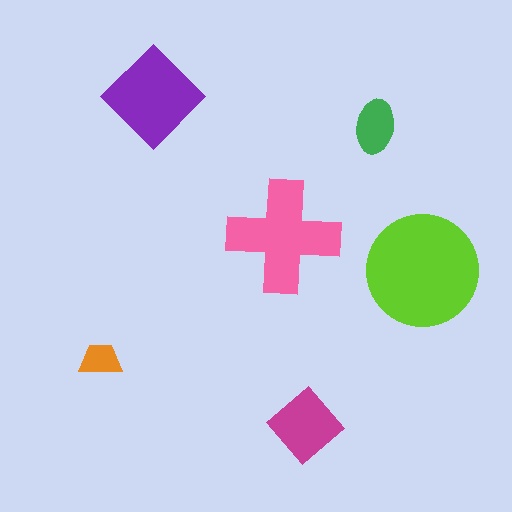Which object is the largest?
The lime circle.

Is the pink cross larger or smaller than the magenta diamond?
Larger.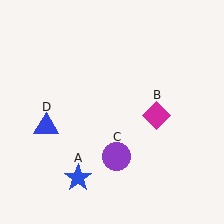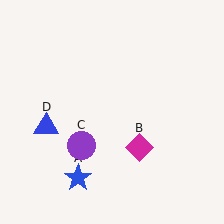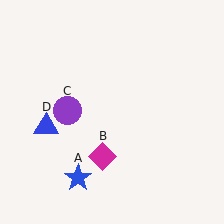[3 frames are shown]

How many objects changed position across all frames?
2 objects changed position: magenta diamond (object B), purple circle (object C).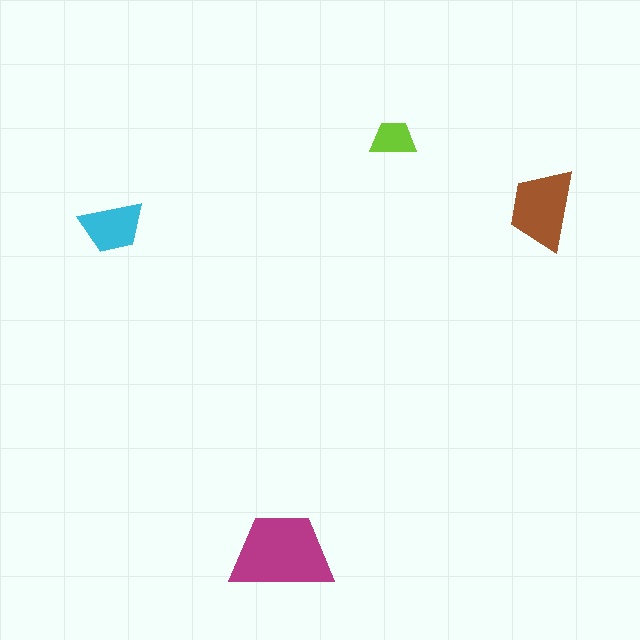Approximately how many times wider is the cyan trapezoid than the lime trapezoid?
About 1.5 times wider.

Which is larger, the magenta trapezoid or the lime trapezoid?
The magenta one.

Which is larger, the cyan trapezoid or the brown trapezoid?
The brown one.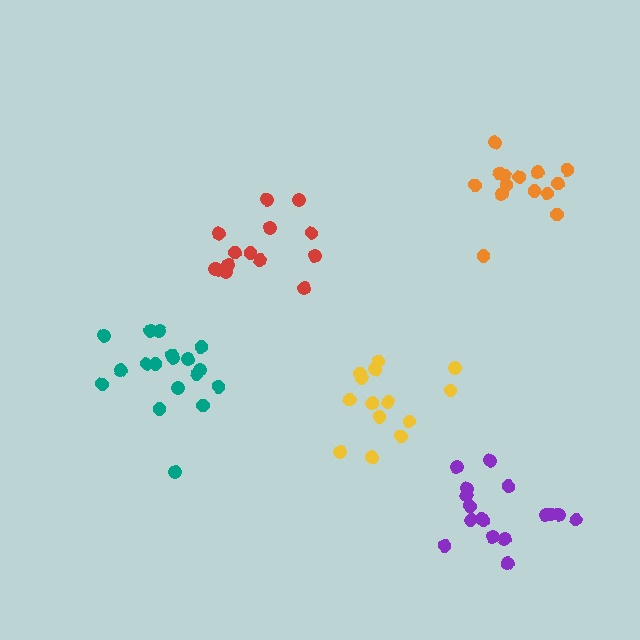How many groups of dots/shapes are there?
There are 5 groups.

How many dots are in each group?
Group 1: 14 dots, Group 2: 14 dots, Group 3: 14 dots, Group 4: 18 dots, Group 5: 17 dots (77 total).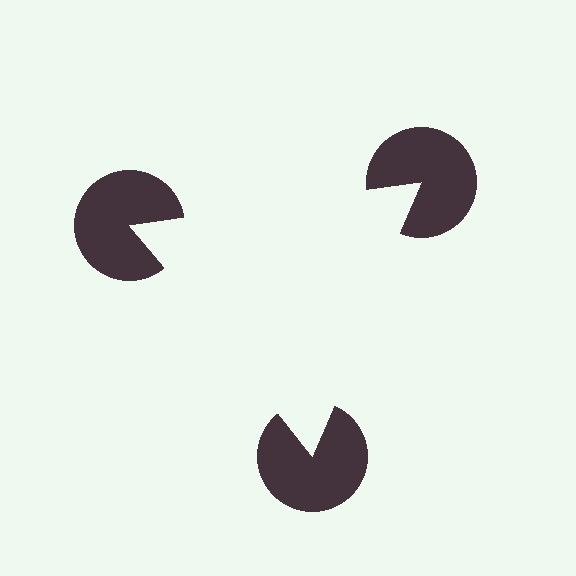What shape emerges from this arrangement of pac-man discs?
An illusory triangle — its edges are inferred from the aligned wedge cuts in the pac-man discs, not physically drawn.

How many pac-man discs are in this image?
There are 3 — one at each vertex of the illusory triangle.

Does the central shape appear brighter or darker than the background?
It typically appears slightly brighter than the background, even though no actual brightness change is drawn.